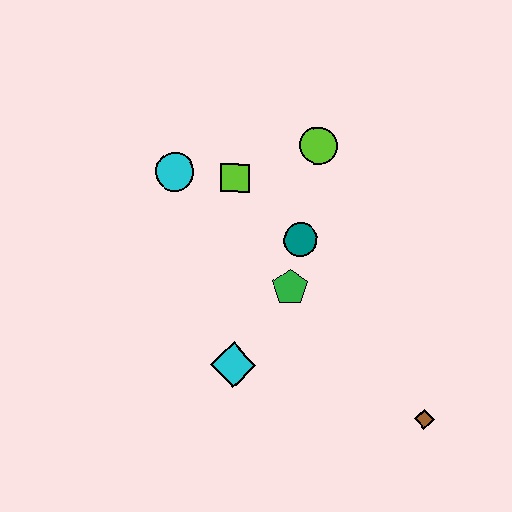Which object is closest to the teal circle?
The green pentagon is closest to the teal circle.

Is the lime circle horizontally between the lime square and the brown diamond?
Yes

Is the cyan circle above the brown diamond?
Yes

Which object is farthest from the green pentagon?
The brown diamond is farthest from the green pentagon.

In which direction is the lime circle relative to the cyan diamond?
The lime circle is above the cyan diamond.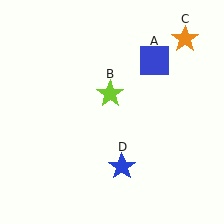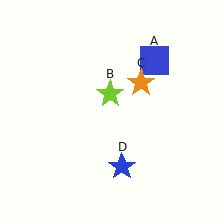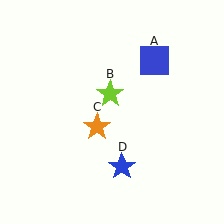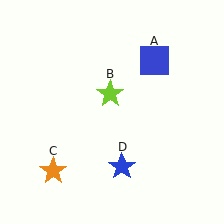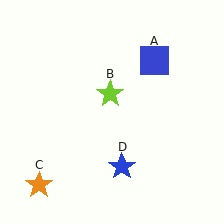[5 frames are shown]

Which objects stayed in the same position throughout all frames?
Blue square (object A) and lime star (object B) and blue star (object D) remained stationary.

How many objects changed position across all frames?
1 object changed position: orange star (object C).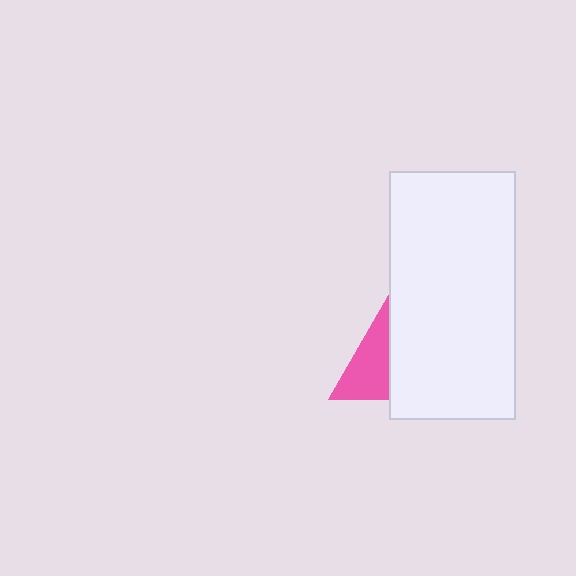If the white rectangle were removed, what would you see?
You would see the complete pink triangle.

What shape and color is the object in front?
The object in front is a white rectangle.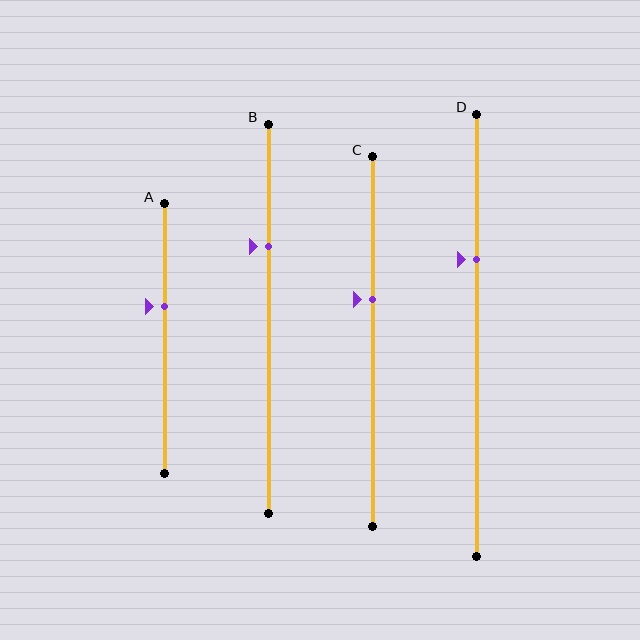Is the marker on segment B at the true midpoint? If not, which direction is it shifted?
No, the marker on segment B is shifted upward by about 19% of the segment length.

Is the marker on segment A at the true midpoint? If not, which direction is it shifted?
No, the marker on segment A is shifted upward by about 12% of the segment length.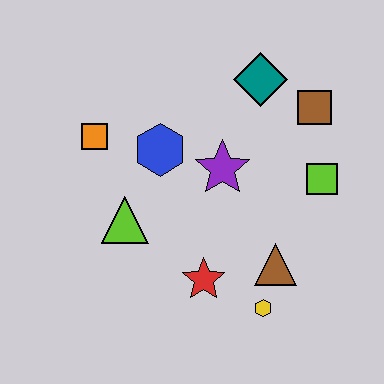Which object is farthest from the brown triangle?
The orange square is farthest from the brown triangle.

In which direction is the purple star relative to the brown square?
The purple star is to the left of the brown square.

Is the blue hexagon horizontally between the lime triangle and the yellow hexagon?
Yes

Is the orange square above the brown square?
No